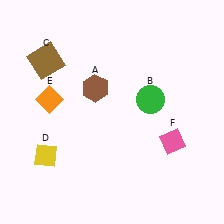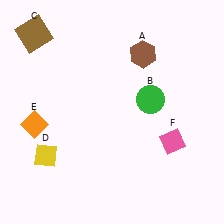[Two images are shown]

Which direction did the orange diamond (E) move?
The orange diamond (E) moved down.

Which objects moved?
The objects that moved are: the brown hexagon (A), the brown square (C), the orange diamond (E).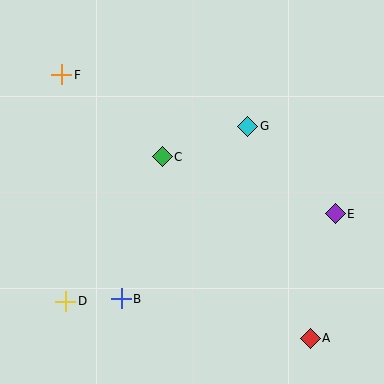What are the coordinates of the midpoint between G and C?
The midpoint between G and C is at (205, 141).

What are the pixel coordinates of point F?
Point F is at (62, 75).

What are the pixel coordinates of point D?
Point D is at (66, 301).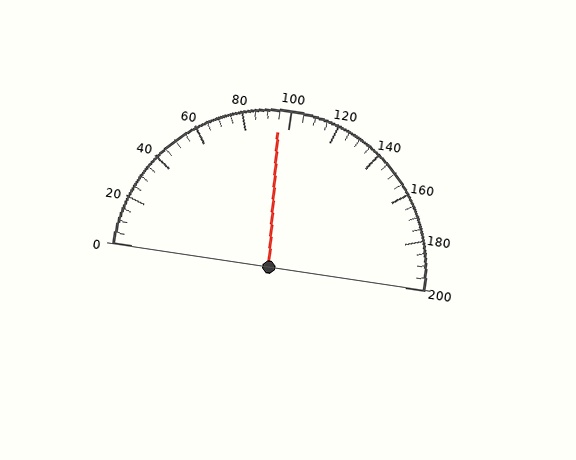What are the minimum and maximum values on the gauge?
The gauge ranges from 0 to 200.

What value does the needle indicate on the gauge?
The needle indicates approximately 95.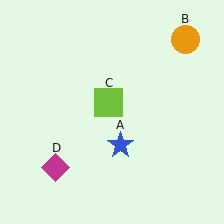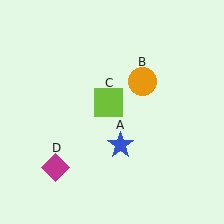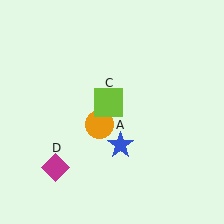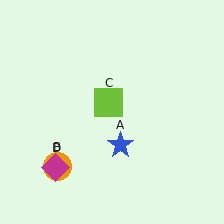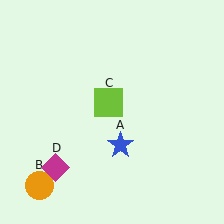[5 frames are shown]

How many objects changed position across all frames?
1 object changed position: orange circle (object B).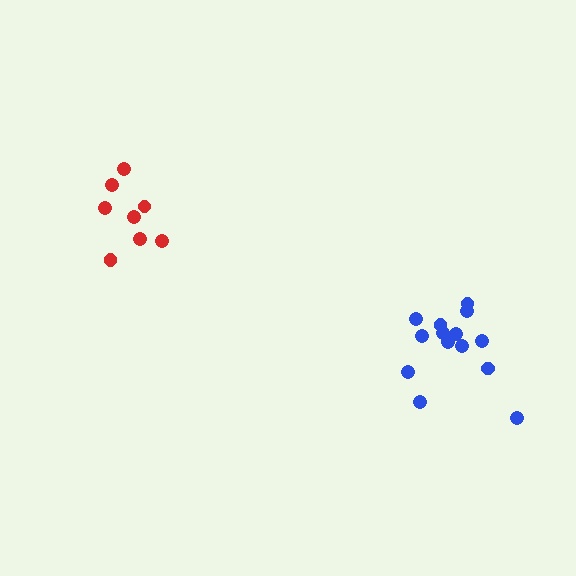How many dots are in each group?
Group 1: 8 dots, Group 2: 14 dots (22 total).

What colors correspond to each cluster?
The clusters are colored: red, blue.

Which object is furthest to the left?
The red cluster is leftmost.